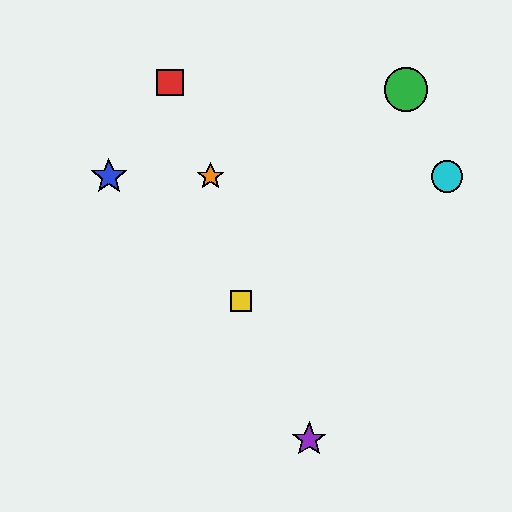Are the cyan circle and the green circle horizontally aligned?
No, the cyan circle is at y≈177 and the green circle is at y≈89.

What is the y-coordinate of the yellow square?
The yellow square is at y≈301.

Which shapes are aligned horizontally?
The blue star, the orange star, the cyan circle are aligned horizontally.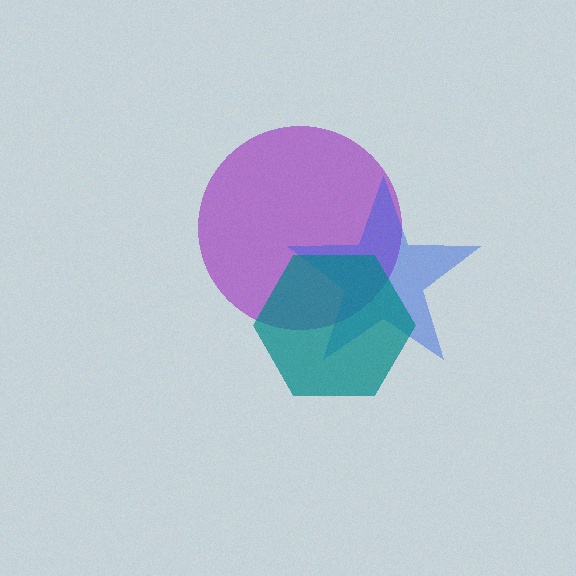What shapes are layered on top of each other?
The layered shapes are: a purple circle, a blue star, a teal hexagon.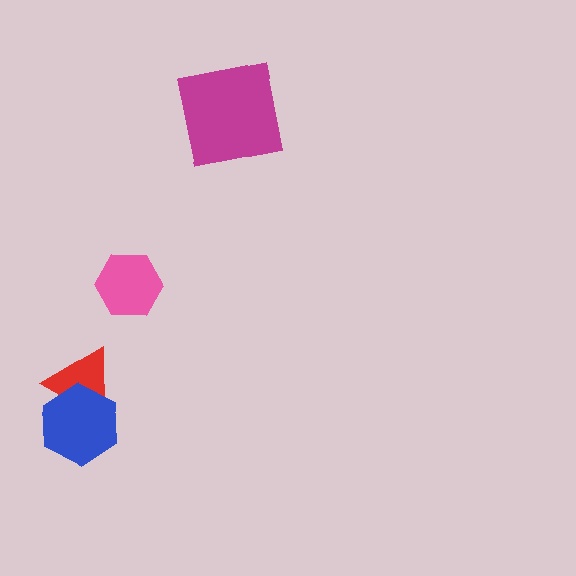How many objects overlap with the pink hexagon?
0 objects overlap with the pink hexagon.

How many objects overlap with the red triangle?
1 object overlaps with the red triangle.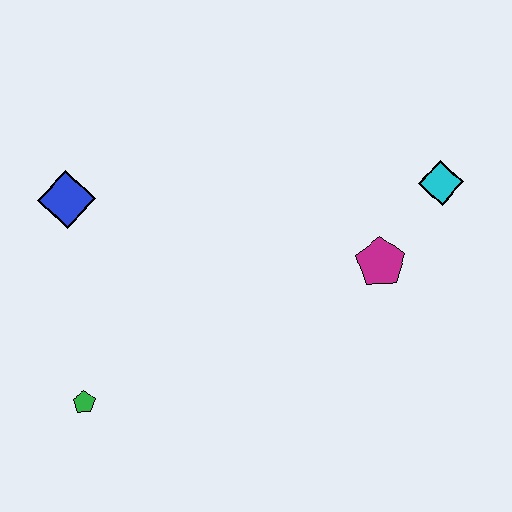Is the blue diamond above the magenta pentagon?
Yes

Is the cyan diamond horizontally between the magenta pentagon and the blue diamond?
No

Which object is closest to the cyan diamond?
The magenta pentagon is closest to the cyan diamond.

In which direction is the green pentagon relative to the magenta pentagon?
The green pentagon is to the left of the magenta pentagon.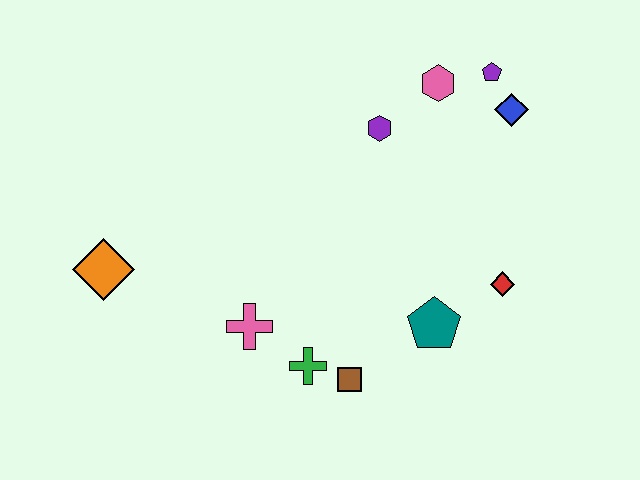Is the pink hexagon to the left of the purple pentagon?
Yes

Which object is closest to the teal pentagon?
The red diamond is closest to the teal pentagon.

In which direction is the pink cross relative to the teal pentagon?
The pink cross is to the left of the teal pentagon.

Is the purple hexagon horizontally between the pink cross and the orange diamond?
No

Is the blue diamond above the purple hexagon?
Yes